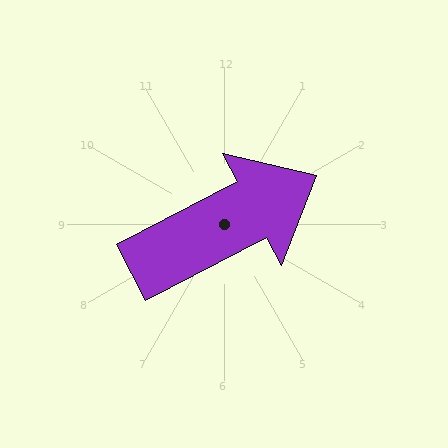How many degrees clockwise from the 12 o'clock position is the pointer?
Approximately 62 degrees.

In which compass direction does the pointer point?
Northeast.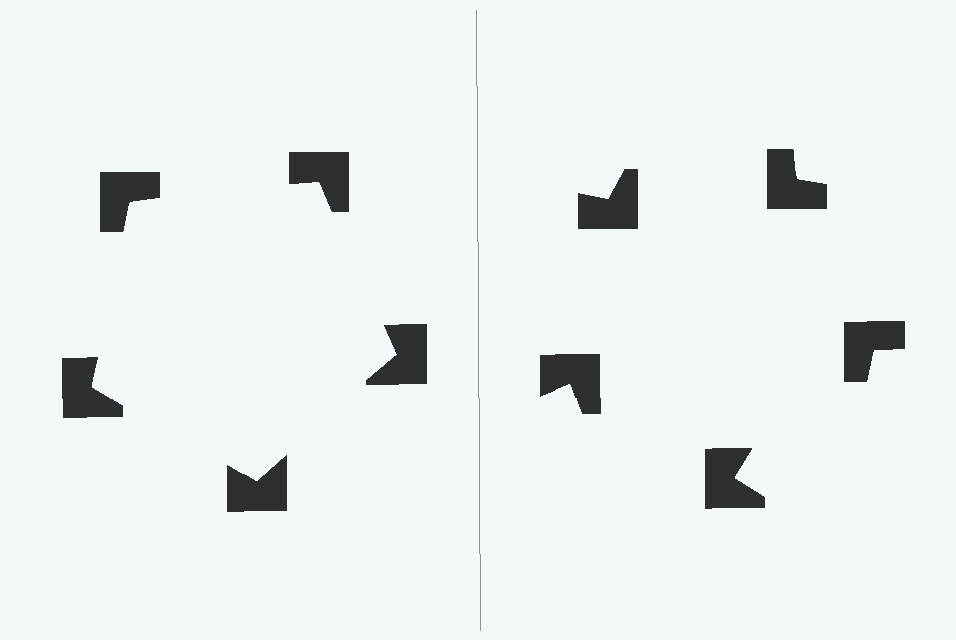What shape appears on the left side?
An illusory pentagon.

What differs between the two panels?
The notched squares are positioned identically on both sides; only the wedge orientations differ. On the left they align to a pentagon; on the right they are misaligned.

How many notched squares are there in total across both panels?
10 — 5 on each side.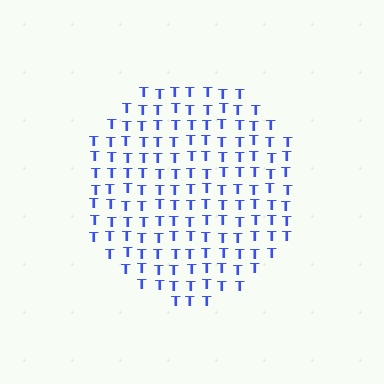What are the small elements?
The small elements are letter T's.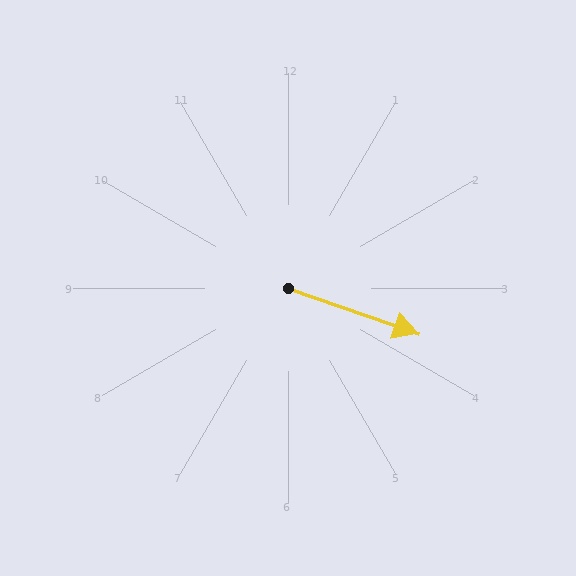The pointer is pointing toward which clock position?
Roughly 4 o'clock.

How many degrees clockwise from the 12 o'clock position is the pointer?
Approximately 109 degrees.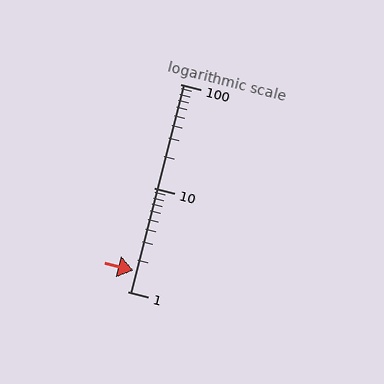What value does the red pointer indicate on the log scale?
The pointer indicates approximately 1.6.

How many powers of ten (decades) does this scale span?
The scale spans 2 decades, from 1 to 100.